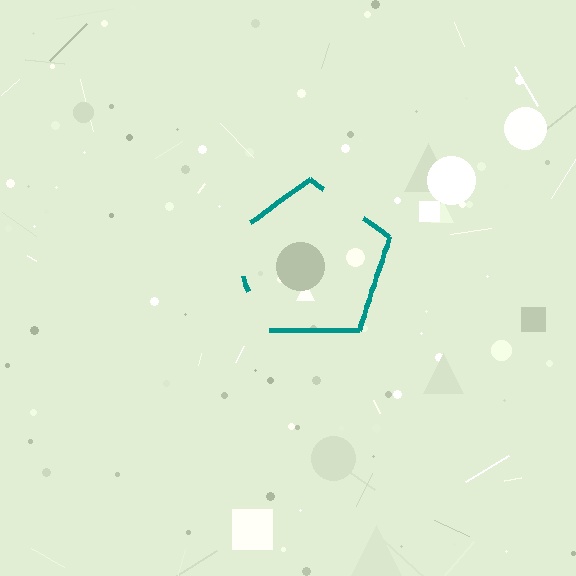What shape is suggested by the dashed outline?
The dashed outline suggests a pentagon.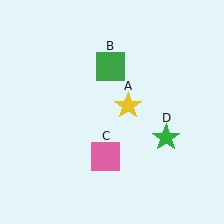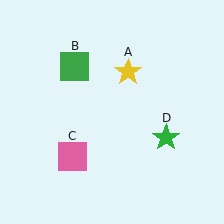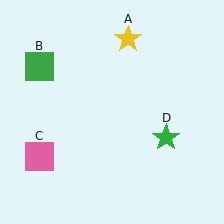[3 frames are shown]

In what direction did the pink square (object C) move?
The pink square (object C) moved left.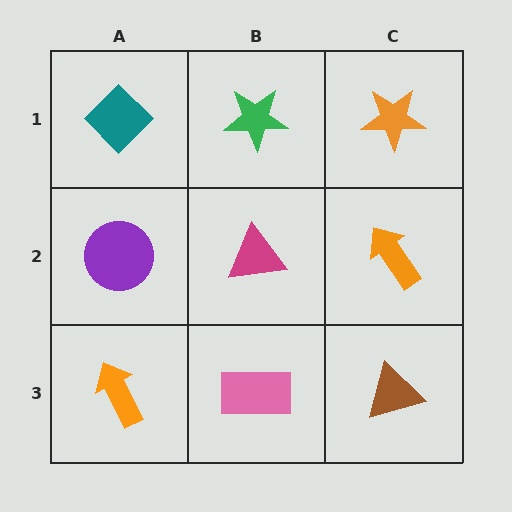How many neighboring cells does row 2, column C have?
3.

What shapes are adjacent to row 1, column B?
A magenta triangle (row 2, column B), a teal diamond (row 1, column A), an orange star (row 1, column C).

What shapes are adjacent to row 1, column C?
An orange arrow (row 2, column C), a green star (row 1, column B).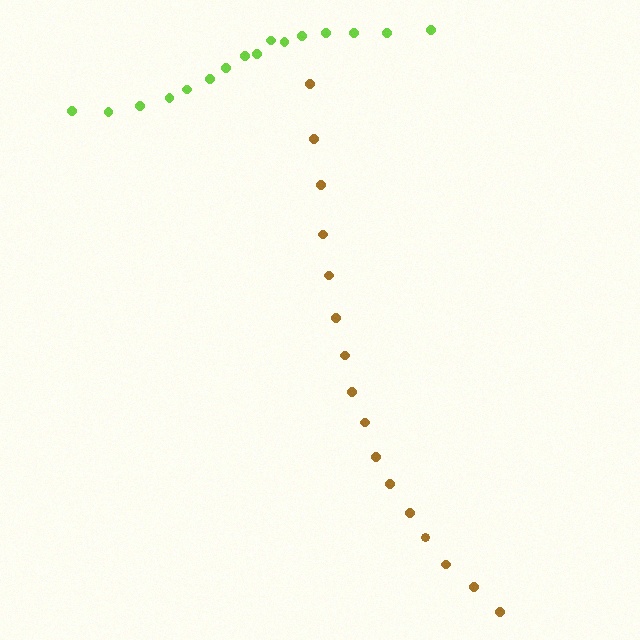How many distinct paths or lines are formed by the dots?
There are 2 distinct paths.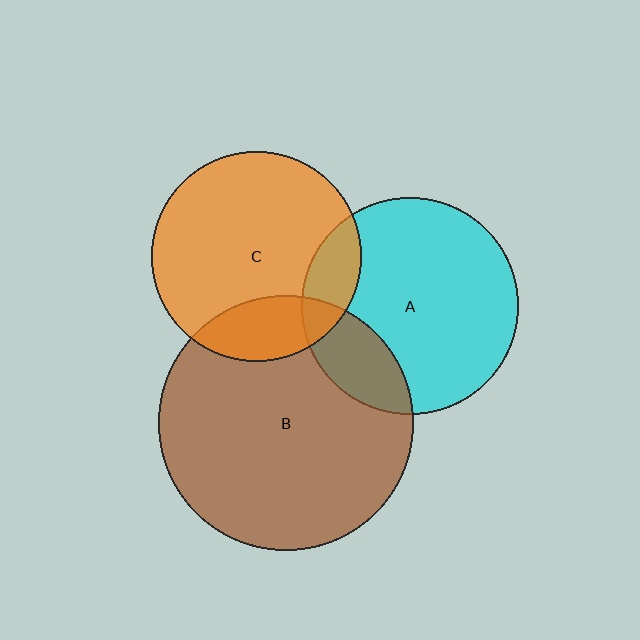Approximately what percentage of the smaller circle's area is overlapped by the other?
Approximately 15%.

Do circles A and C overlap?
Yes.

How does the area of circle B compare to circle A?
Approximately 1.4 times.